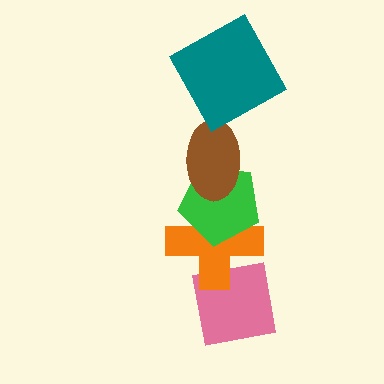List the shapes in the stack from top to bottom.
From top to bottom: the teal square, the brown ellipse, the green pentagon, the orange cross, the pink square.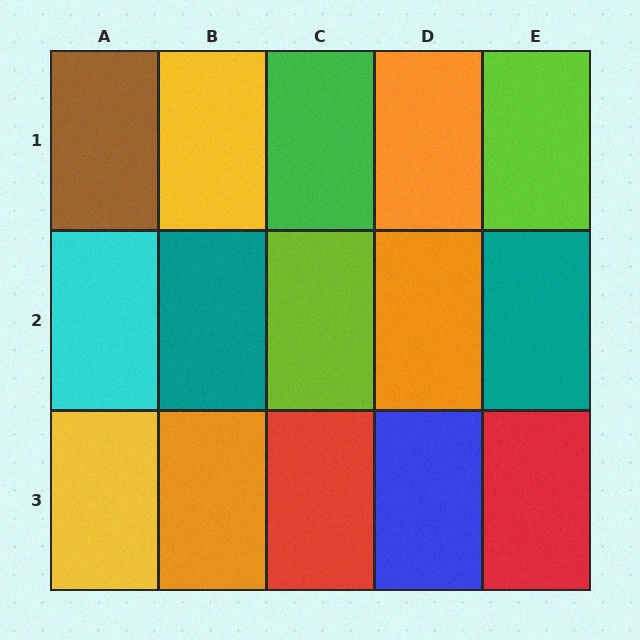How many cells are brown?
1 cell is brown.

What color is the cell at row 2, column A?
Cyan.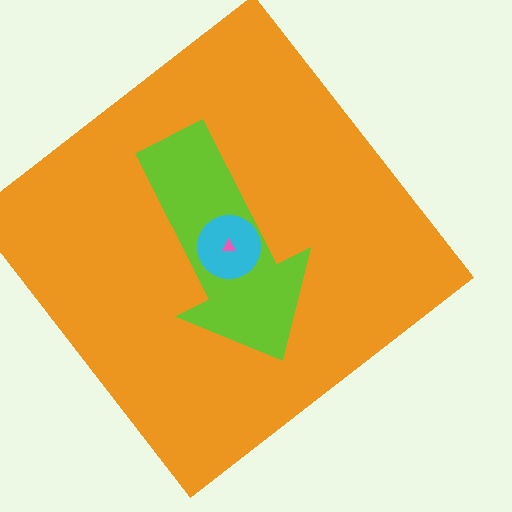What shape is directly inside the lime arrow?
The cyan circle.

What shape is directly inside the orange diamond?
The lime arrow.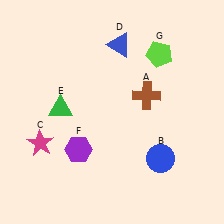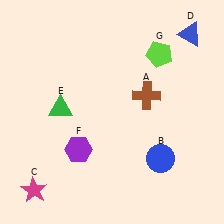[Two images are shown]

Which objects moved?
The objects that moved are: the magenta star (C), the blue triangle (D).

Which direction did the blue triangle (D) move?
The blue triangle (D) moved right.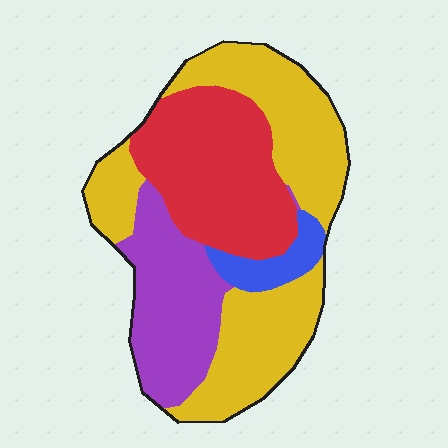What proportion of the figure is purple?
Purple takes up about one fifth (1/5) of the figure.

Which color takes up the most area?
Yellow, at roughly 45%.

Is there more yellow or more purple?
Yellow.